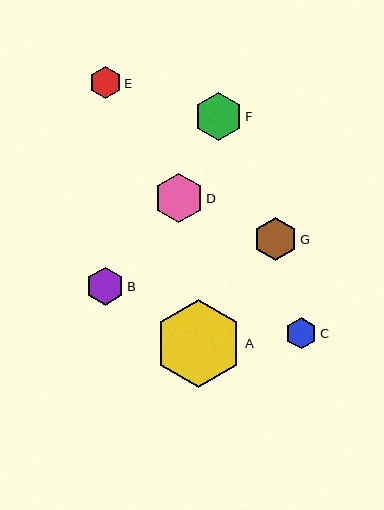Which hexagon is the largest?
Hexagon A is the largest with a size of approximately 88 pixels.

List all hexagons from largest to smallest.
From largest to smallest: A, D, F, G, B, E, C.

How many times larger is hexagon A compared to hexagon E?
Hexagon A is approximately 2.8 times the size of hexagon E.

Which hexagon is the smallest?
Hexagon C is the smallest with a size of approximately 32 pixels.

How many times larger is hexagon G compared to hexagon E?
Hexagon G is approximately 1.4 times the size of hexagon E.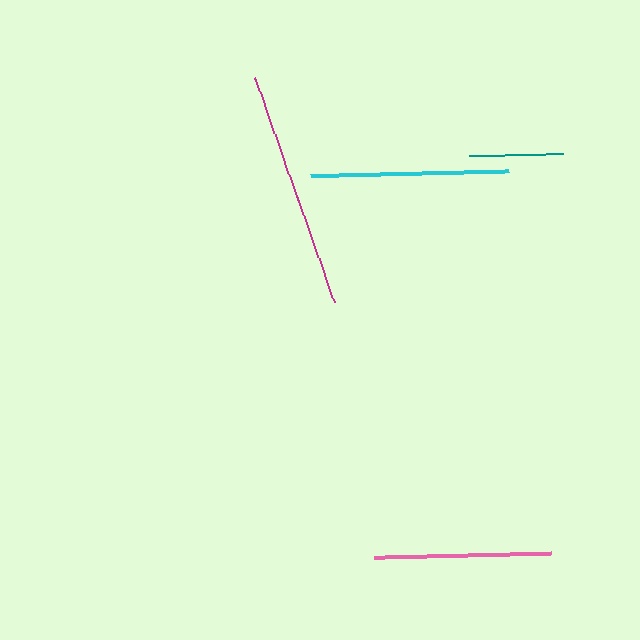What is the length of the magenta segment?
The magenta segment is approximately 238 pixels long.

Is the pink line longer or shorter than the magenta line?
The magenta line is longer than the pink line.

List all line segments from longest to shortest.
From longest to shortest: magenta, cyan, pink, teal.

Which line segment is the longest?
The magenta line is the longest at approximately 238 pixels.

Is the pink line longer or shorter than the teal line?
The pink line is longer than the teal line.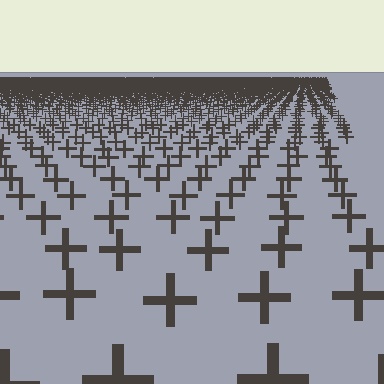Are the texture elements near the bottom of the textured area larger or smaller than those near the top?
Larger. Near the bottom, elements are closer to the viewer and appear at a bigger on-screen size.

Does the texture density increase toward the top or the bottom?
Density increases toward the top.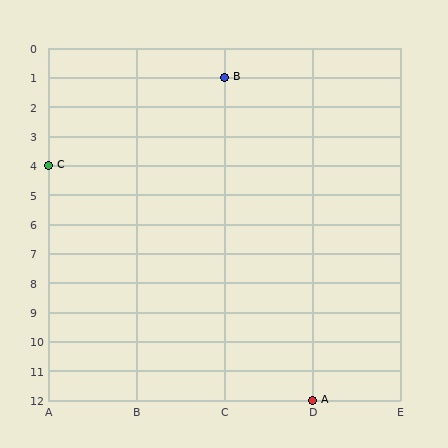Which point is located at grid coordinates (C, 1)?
Point B is at (C, 1).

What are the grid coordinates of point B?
Point B is at grid coordinates (C, 1).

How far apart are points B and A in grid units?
Points B and A are 1 column and 11 rows apart (about 11.0 grid units diagonally).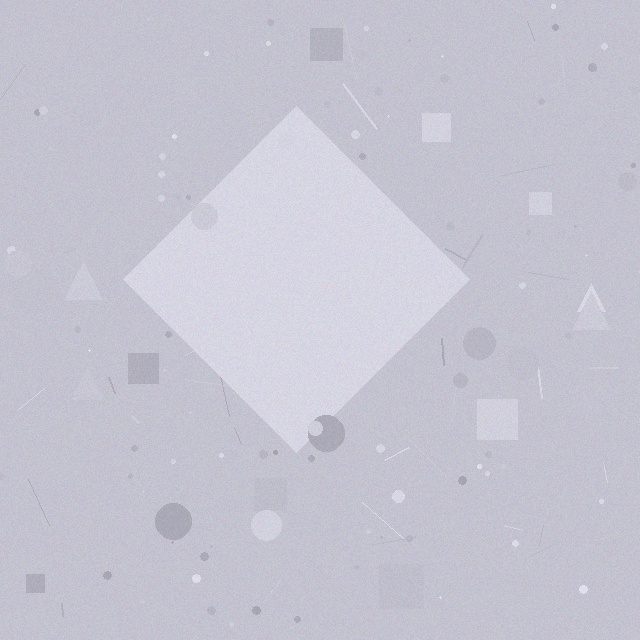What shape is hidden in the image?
A diamond is hidden in the image.